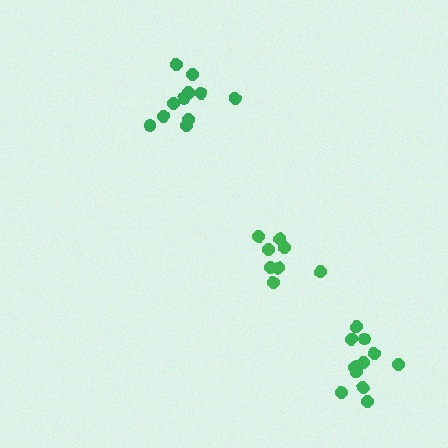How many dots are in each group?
Group 1: 8 dots, Group 2: 11 dots, Group 3: 11 dots (30 total).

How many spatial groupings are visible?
There are 3 spatial groupings.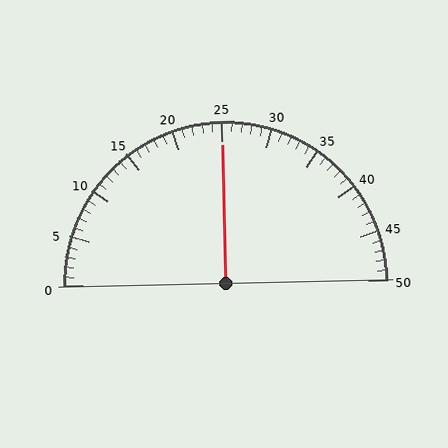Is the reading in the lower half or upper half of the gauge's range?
The reading is in the upper half of the range (0 to 50).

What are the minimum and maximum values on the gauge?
The gauge ranges from 0 to 50.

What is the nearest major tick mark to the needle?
The nearest major tick mark is 25.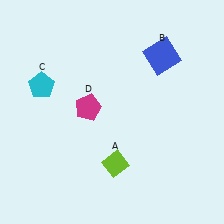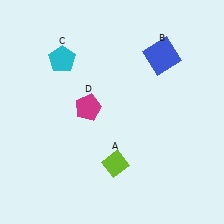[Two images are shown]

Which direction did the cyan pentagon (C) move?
The cyan pentagon (C) moved up.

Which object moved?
The cyan pentagon (C) moved up.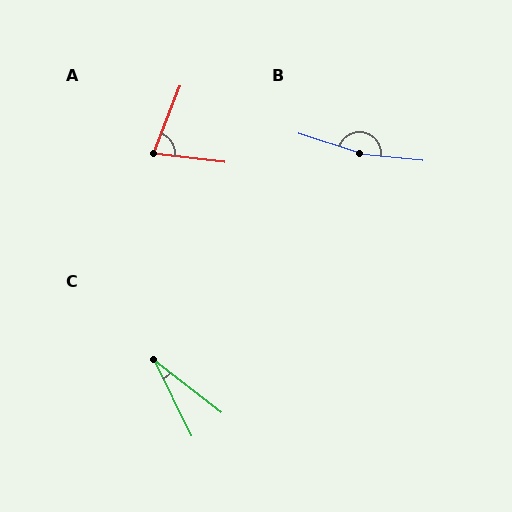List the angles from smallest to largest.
C (26°), A (75°), B (169°).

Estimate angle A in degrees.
Approximately 75 degrees.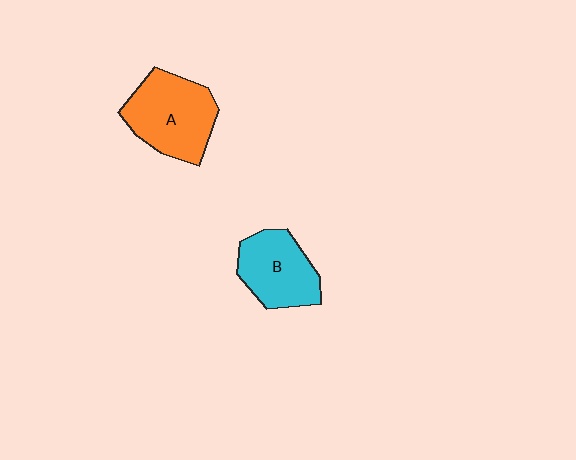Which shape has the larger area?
Shape A (orange).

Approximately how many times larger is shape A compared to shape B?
Approximately 1.2 times.